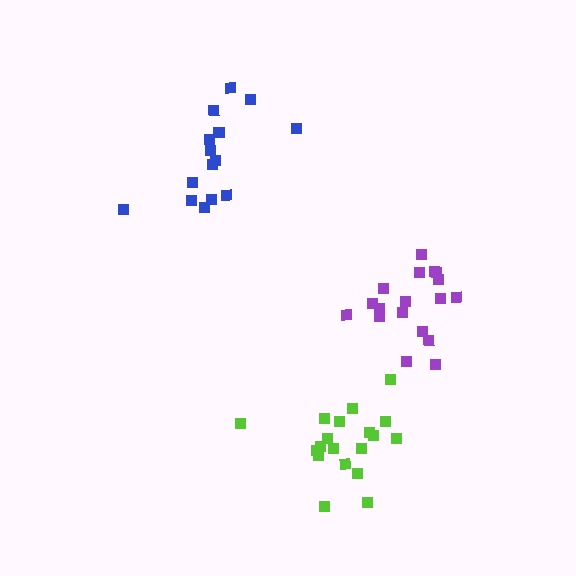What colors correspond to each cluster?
The clusters are colored: blue, purple, lime.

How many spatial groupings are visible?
There are 3 spatial groupings.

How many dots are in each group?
Group 1: 15 dots, Group 2: 19 dots, Group 3: 19 dots (53 total).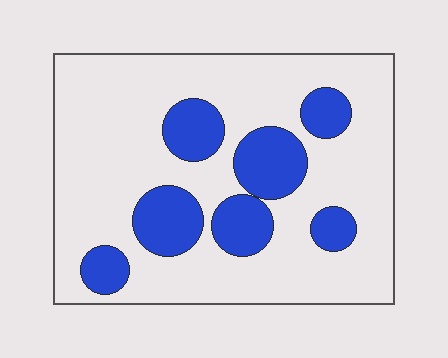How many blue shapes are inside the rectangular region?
7.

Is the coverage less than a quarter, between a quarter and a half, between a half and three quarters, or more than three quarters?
Less than a quarter.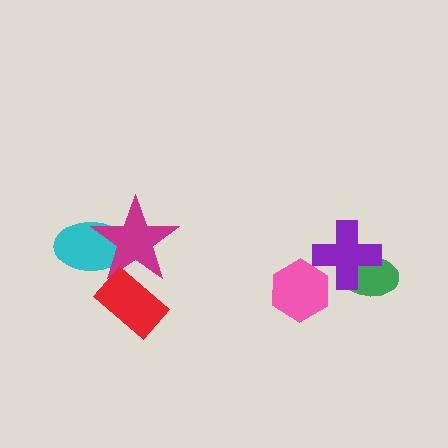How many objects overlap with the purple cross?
2 objects overlap with the purple cross.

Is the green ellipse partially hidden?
Yes, it is partially covered by another shape.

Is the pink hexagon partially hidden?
No, no other shape covers it.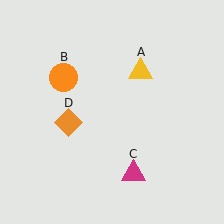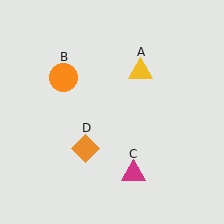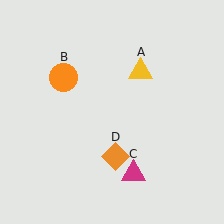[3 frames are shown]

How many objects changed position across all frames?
1 object changed position: orange diamond (object D).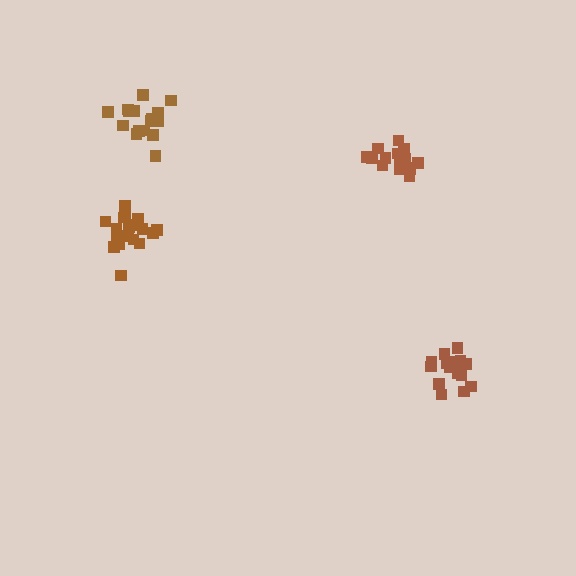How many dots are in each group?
Group 1: 17 dots, Group 2: 17 dots, Group 3: 16 dots, Group 4: 19 dots (69 total).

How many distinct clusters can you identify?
There are 4 distinct clusters.